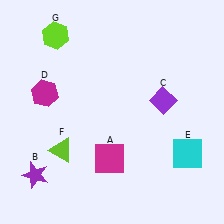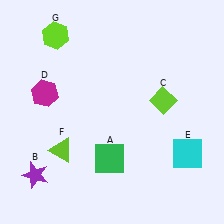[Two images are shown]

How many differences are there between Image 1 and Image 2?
There are 2 differences between the two images.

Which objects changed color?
A changed from magenta to green. C changed from purple to lime.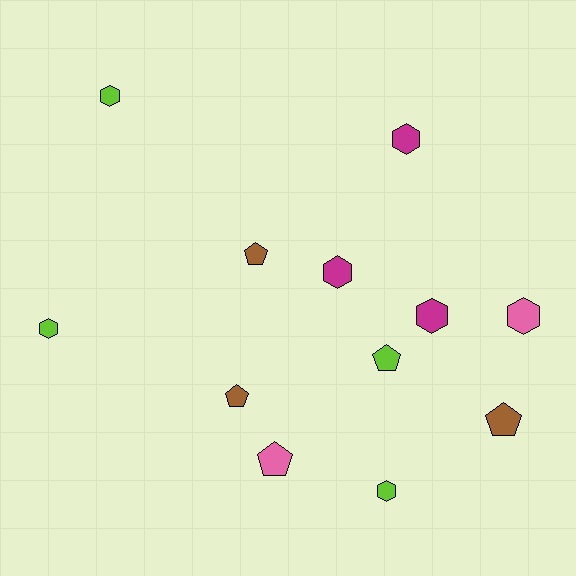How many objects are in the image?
There are 12 objects.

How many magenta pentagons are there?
There are no magenta pentagons.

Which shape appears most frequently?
Hexagon, with 7 objects.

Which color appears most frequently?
Lime, with 4 objects.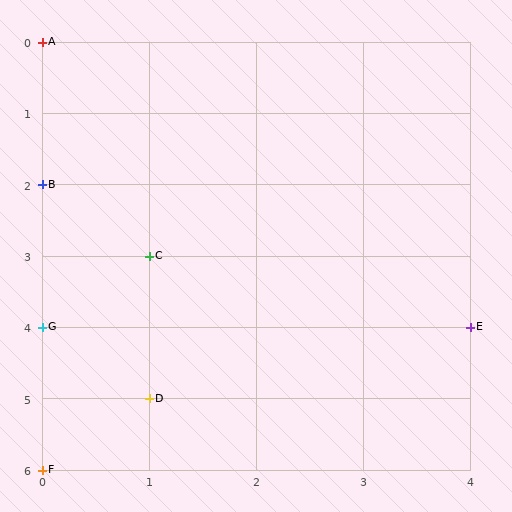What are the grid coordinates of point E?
Point E is at grid coordinates (4, 4).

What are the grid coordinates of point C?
Point C is at grid coordinates (1, 3).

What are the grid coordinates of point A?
Point A is at grid coordinates (0, 0).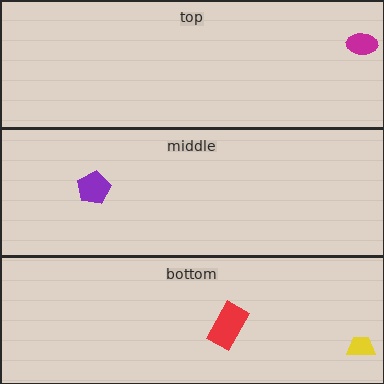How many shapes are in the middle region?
1.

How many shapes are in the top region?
1.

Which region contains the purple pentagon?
The middle region.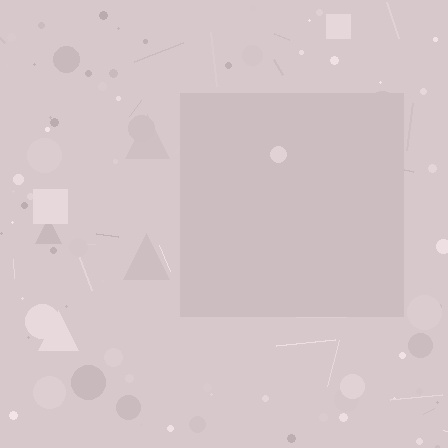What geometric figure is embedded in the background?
A square is embedded in the background.